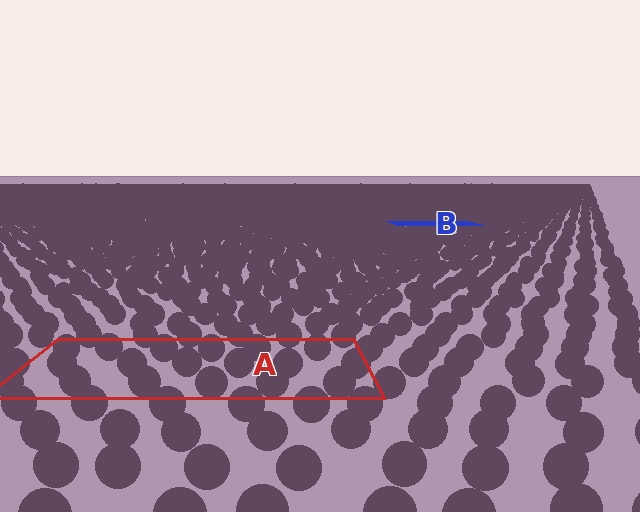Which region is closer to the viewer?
Region A is closer. The texture elements there are larger and more spread out.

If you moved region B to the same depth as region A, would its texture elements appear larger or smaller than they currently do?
They would appear larger. At a closer depth, the same texture elements are projected at a bigger on-screen size.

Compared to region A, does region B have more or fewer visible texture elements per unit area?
Region B has more texture elements per unit area — they are packed more densely because it is farther away.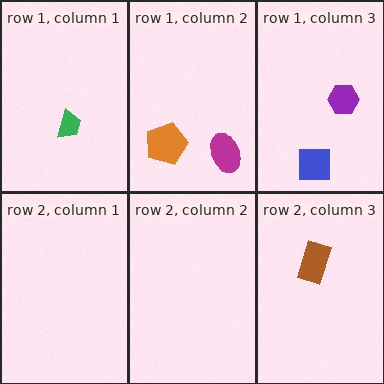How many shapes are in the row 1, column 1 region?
1.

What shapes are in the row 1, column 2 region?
The orange pentagon, the magenta ellipse.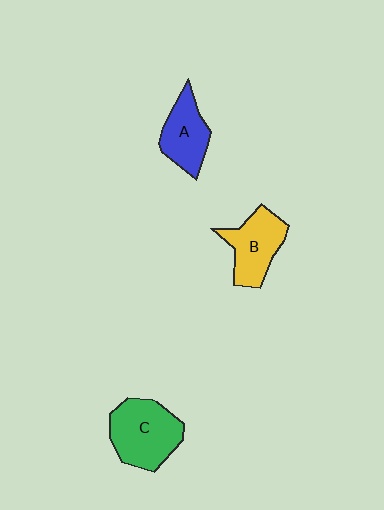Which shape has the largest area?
Shape C (green).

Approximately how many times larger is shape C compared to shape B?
Approximately 1.2 times.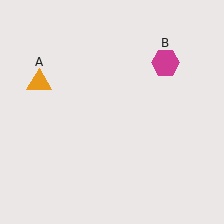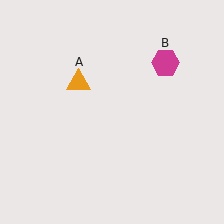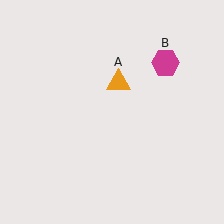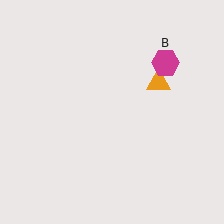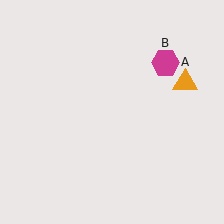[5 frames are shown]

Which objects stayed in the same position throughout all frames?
Magenta hexagon (object B) remained stationary.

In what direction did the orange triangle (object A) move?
The orange triangle (object A) moved right.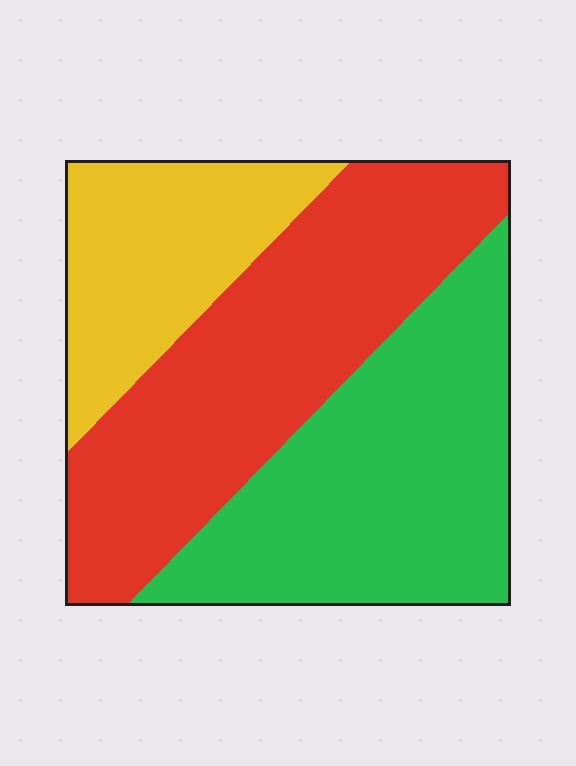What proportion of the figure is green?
Green takes up about three eighths (3/8) of the figure.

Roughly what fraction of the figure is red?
Red takes up between a quarter and a half of the figure.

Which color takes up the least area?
Yellow, at roughly 20%.